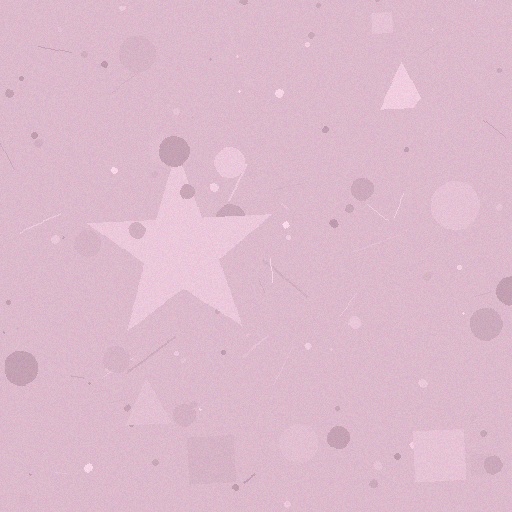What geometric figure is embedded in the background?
A star is embedded in the background.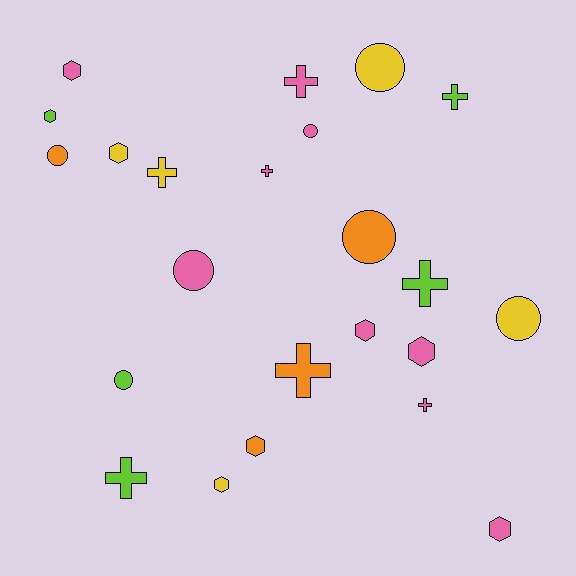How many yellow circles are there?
There are 2 yellow circles.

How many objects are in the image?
There are 23 objects.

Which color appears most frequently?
Pink, with 9 objects.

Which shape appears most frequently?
Hexagon, with 8 objects.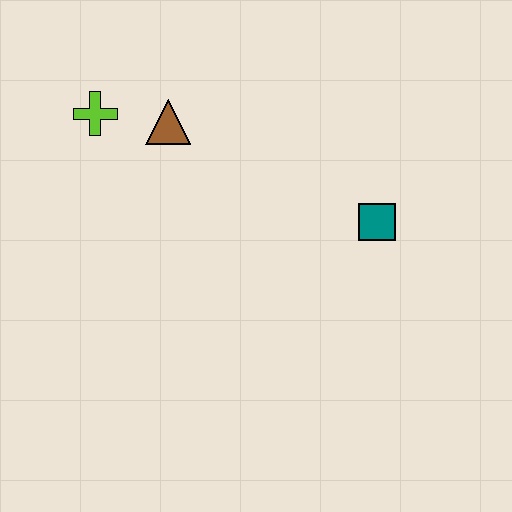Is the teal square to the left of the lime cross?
No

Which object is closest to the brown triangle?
The lime cross is closest to the brown triangle.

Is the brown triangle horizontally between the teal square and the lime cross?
Yes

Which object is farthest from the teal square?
The lime cross is farthest from the teal square.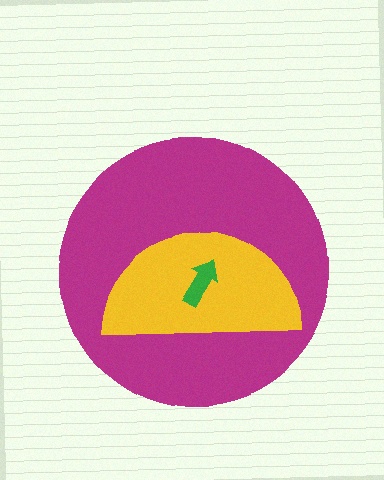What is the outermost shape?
The magenta circle.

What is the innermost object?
The green arrow.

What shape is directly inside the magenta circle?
The yellow semicircle.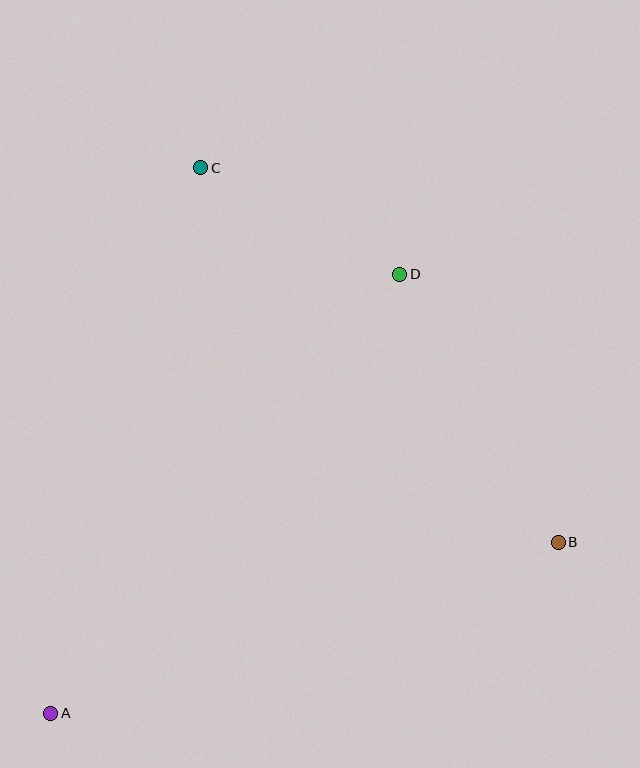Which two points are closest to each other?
Points C and D are closest to each other.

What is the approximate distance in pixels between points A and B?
The distance between A and B is approximately 536 pixels.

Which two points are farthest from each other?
Points A and C are farthest from each other.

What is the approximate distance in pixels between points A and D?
The distance between A and D is approximately 561 pixels.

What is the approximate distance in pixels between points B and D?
The distance between B and D is approximately 311 pixels.